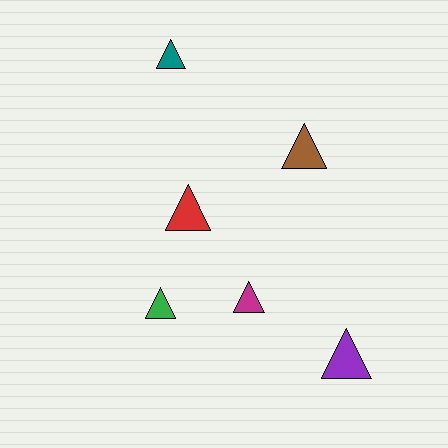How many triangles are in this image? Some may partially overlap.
There are 6 triangles.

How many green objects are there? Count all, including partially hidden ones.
There is 1 green object.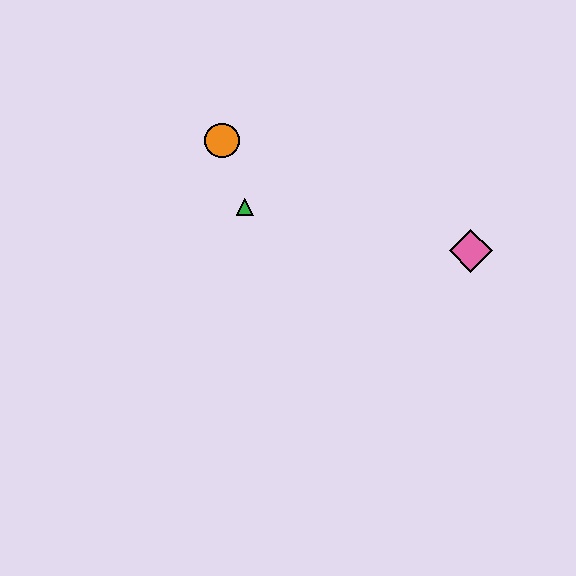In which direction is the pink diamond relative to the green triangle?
The pink diamond is to the right of the green triangle.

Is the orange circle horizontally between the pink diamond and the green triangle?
No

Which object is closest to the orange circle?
The green triangle is closest to the orange circle.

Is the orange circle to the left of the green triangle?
Yes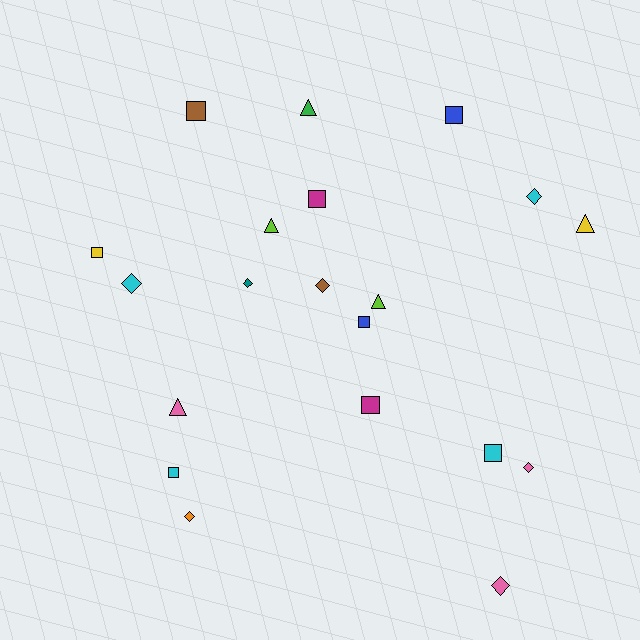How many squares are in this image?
There are 8 squares.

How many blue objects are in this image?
There are 2 blue objects.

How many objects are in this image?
There are 20 objects.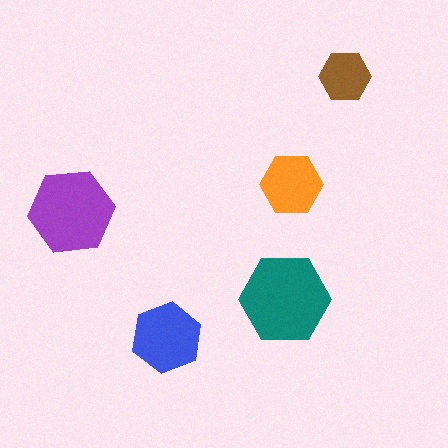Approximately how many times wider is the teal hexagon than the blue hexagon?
About 1.5 times wider.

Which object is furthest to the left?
The purple hexagon is leftmost.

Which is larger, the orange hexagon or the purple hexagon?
The purple one.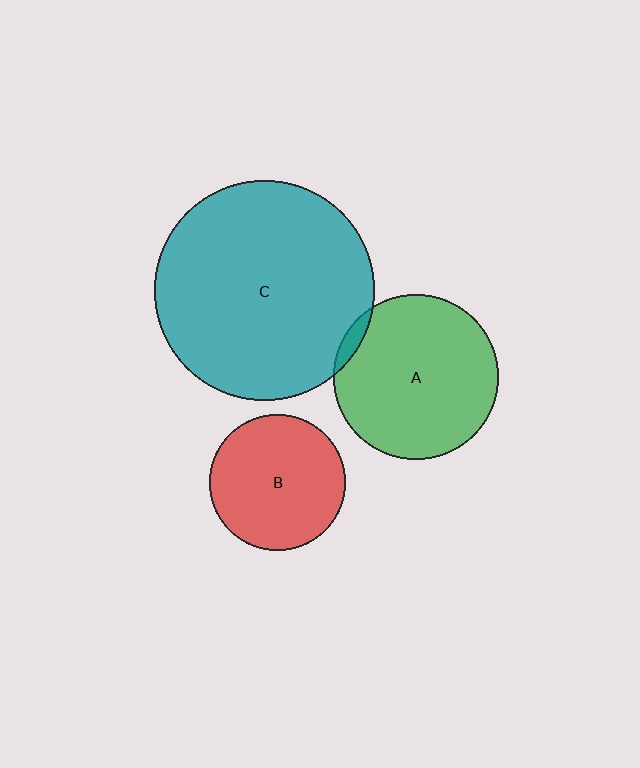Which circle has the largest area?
Circle C (teal).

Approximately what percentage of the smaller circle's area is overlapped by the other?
Approximately 5%.